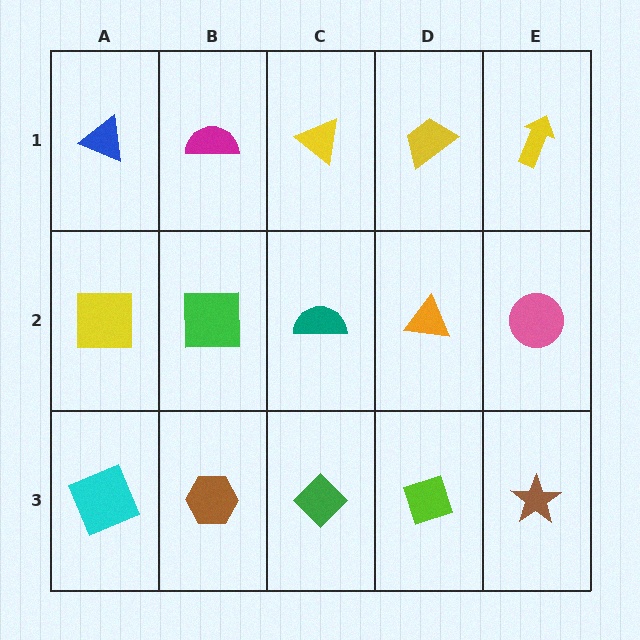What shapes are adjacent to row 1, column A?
A yellow square (row 2, column A), a magenta semicircle (row 1, column B).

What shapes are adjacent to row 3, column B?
A green square (row 2, column B), a cyan square (row 3, column A), a green diamond (row 3, column C).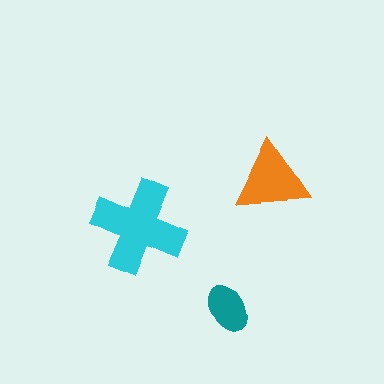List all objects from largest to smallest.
The cyan cross, the orange triangle, the teal ellipse.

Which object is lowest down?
The teal ellipse is bottommost.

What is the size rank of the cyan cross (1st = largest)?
1st.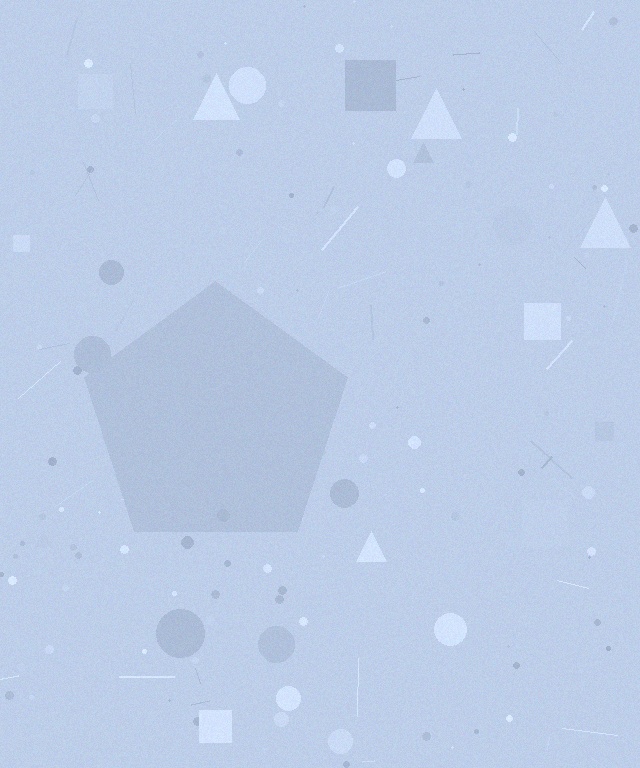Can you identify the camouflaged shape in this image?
The camouflaged shape is a pentagon.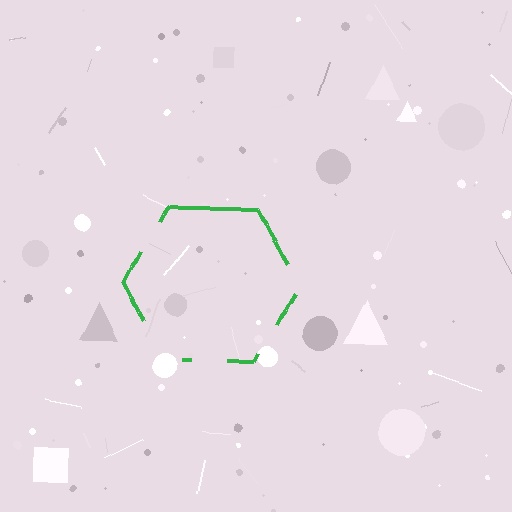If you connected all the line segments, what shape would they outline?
They would outline a hexagon.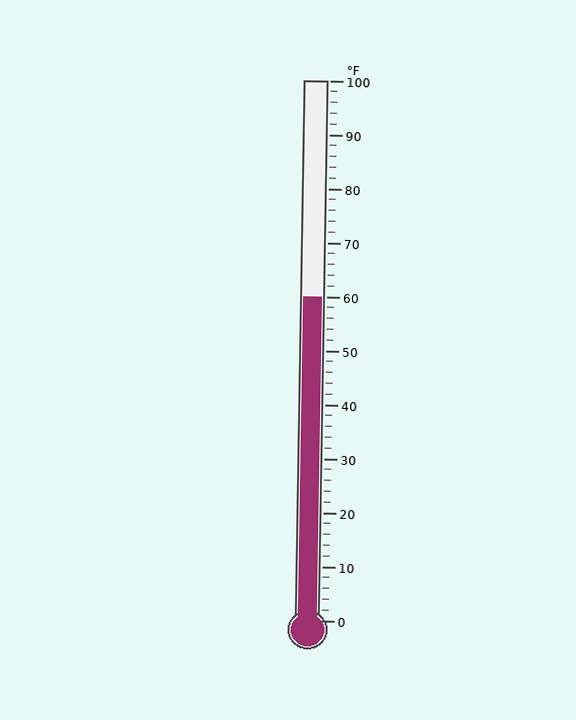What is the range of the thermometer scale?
The thermometer scale ranges from 0°F to 100°F.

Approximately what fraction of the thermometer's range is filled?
The thermometer is filled to approximately 60% of its range.